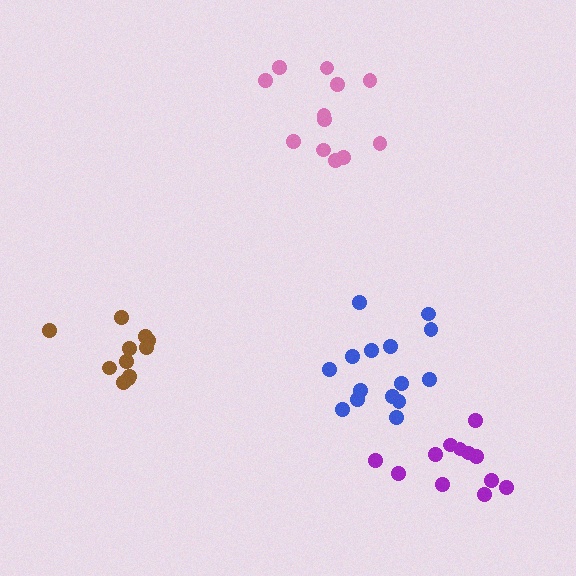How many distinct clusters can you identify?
There are 4 distinct clusters.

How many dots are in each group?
Group 1: 12 dots, Group 2: 12 dots, Group 3: 11 dots, Group 4: 15 dots (50 total).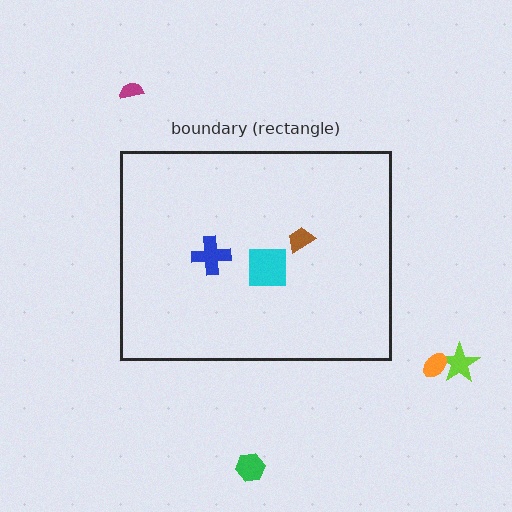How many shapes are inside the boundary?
3 inside, 4 outside.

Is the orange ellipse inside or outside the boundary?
Outside.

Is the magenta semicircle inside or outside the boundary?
Outside.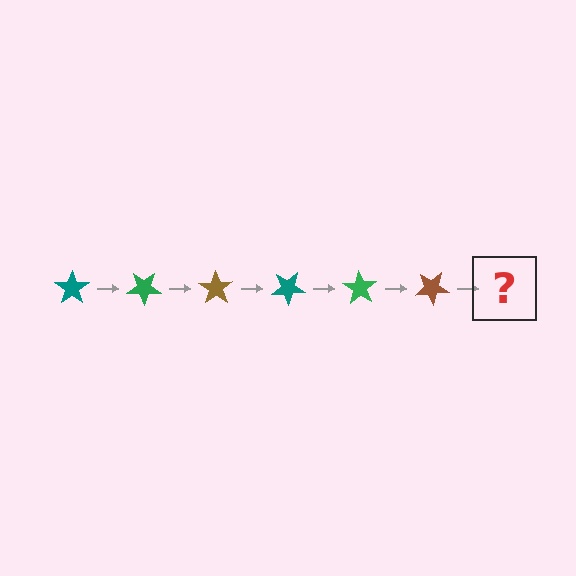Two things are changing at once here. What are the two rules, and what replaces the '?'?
The two rules are that it rotates 35 degrees each step and the color cycles through teal, green, and brown. The '?' should be a teal star, rotated 210 degrees from the start.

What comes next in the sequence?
The next element should be a teal star, rotated 210 degrees from the start.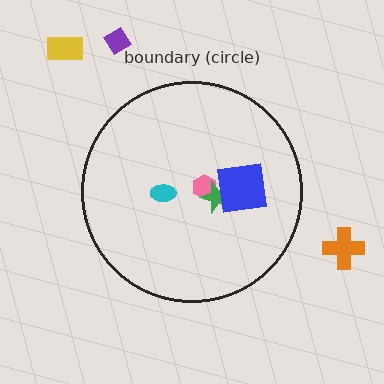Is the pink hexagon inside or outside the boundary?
Inside.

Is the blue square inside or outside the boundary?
Inside.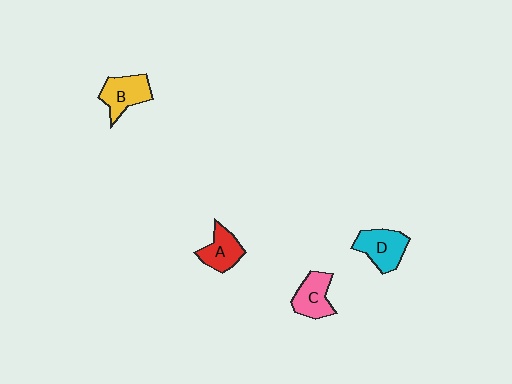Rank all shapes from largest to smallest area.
From largest to smallest: D (cyan), B (yellow), C (pink), A (red).